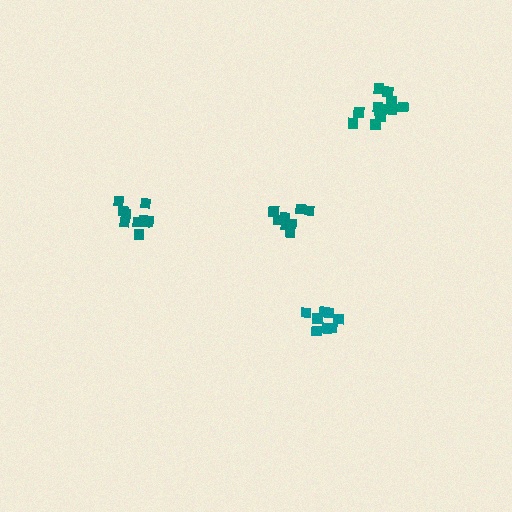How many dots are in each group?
Group 1: 8 dots, Group 2: 8 dots, Group 3: 12 dots, Group 4: 10 dots (38 total).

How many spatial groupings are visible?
There are 4 spatial groupings.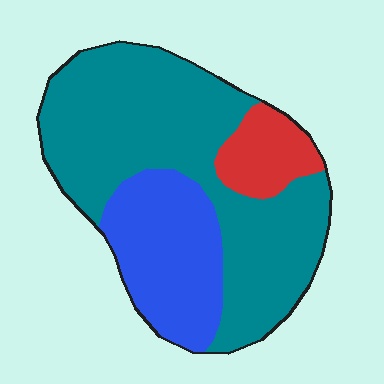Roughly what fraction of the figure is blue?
Blue covers about 25% of the figure.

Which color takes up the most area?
Teal, at roughly 65%.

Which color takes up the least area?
Red, at roughly 10%.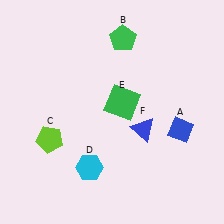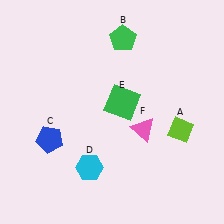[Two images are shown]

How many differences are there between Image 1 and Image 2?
There are 3 differences between the two images.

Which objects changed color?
A changed from blue to lime. C changed from lime to blue. F changed from blue to pink.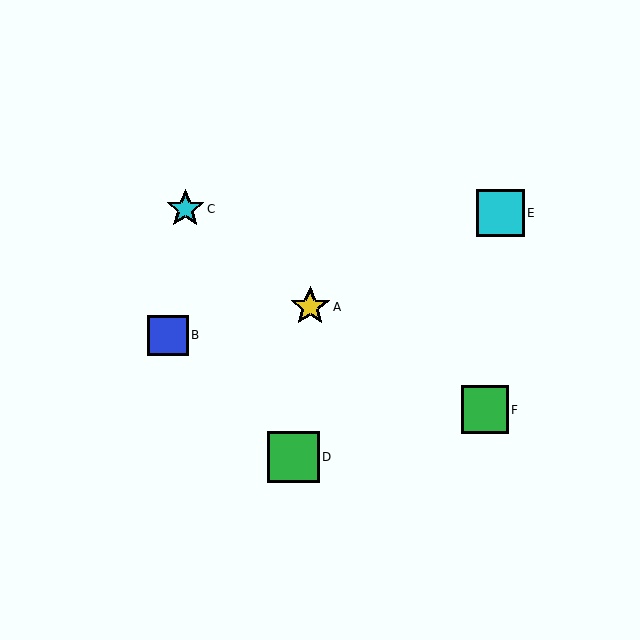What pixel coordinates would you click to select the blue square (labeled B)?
Click at (168, 335) to select the blue square B.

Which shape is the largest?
The green square (labeled D) is the largest.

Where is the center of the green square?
The center of the green square is at (485, 410).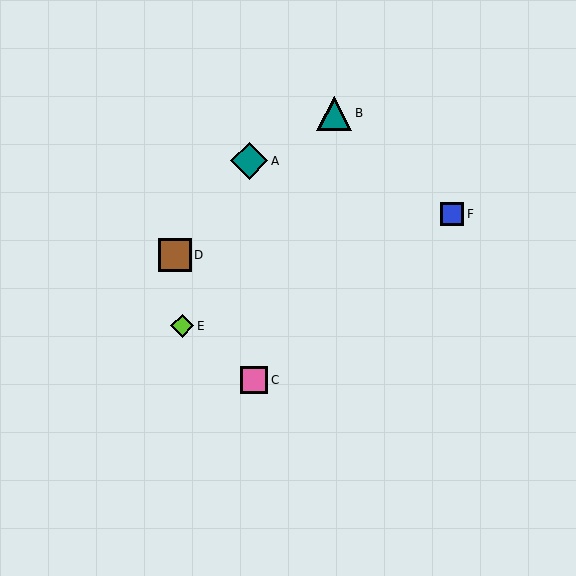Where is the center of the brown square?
The center of the brown square is at (175, 255).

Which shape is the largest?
The teal diamond (labeled A) is the largest.